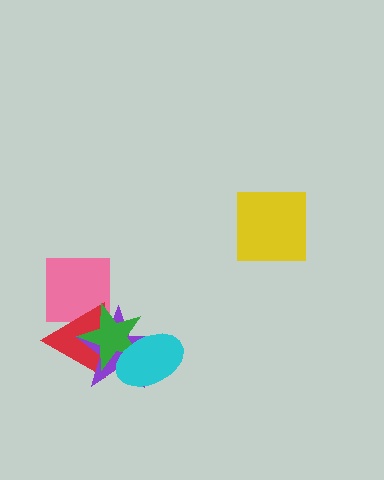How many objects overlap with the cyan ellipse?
3 objects overlap with the cyan ellipse.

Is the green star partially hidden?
Yes, it is partially covered by another shape.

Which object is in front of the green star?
The cyan ellipse is in front of the green star.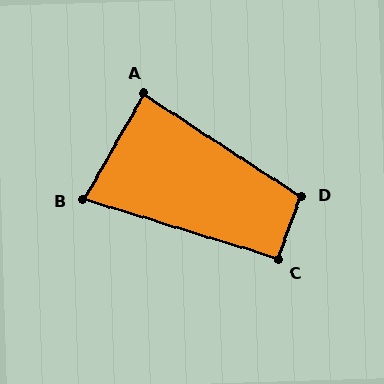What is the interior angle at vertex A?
Approximately 87 degrees (approximately right).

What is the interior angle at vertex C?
Approximately 93 degrees (approximately right).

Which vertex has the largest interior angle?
D, at approximately 103 degrees.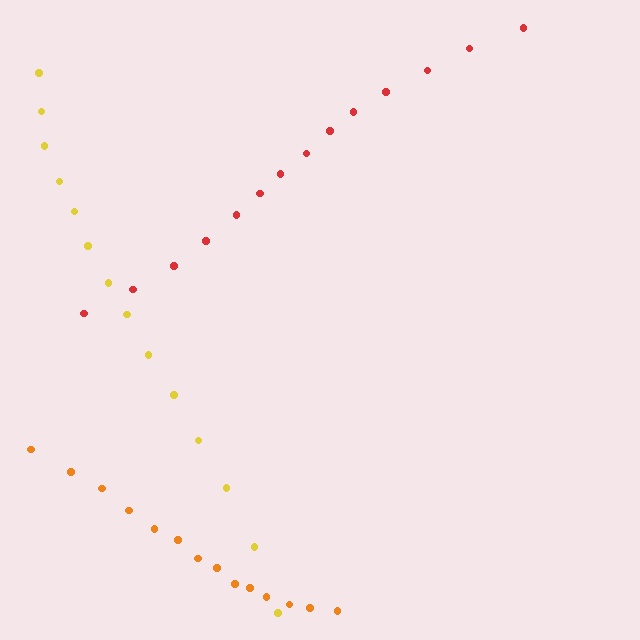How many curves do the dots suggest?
There are 3 distinct paths.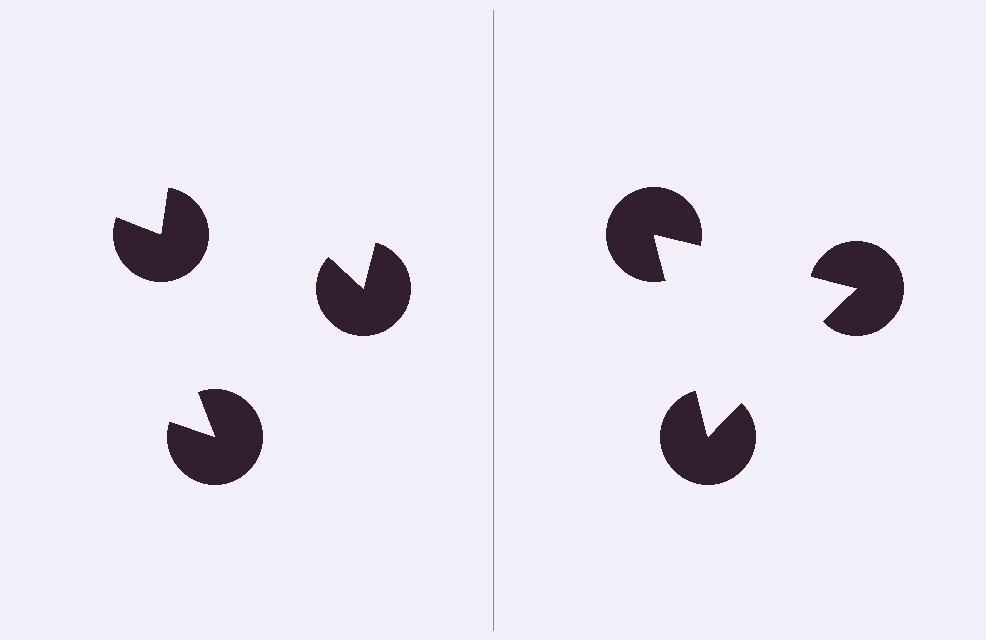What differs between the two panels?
The pac-man discs are positioned identically on both sides; only the wedge orientations differ. On the right they align to a triangle; on the left they are misaligned.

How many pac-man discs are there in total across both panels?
6 — 3 on each side.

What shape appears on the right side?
An illusory triangle.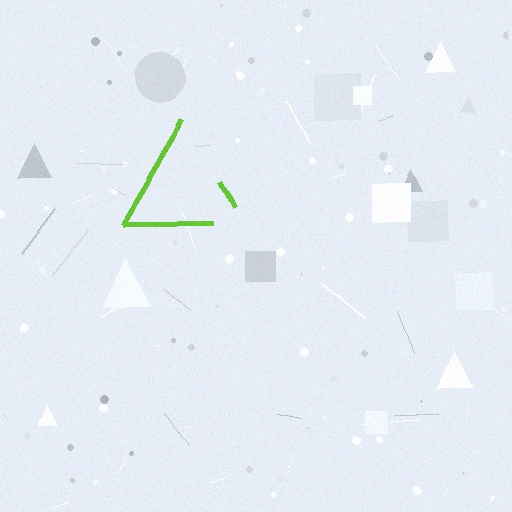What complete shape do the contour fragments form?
The contour fragments form a triangle.